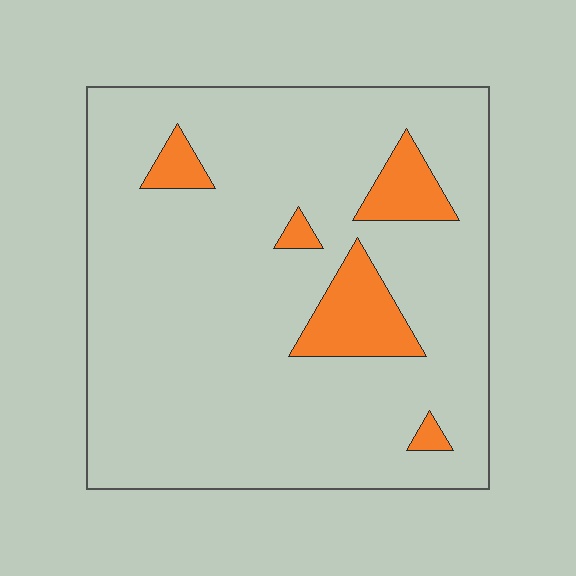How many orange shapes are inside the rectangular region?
5.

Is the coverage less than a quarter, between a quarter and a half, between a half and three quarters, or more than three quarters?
Less than a quarter.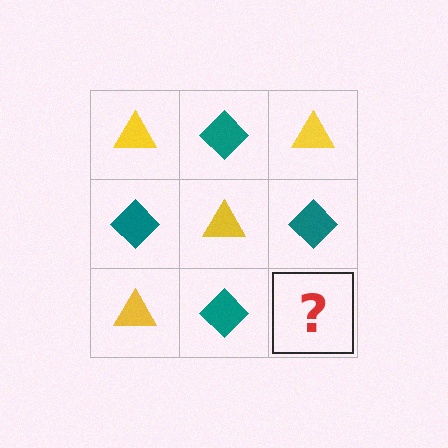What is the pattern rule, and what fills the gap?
The rule is that it alternates yellow triangle and teal diamond in a checkerboard pattern. The gap should be filled with a yellow triangle.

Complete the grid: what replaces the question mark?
The question mark should be replaced with a yellow triangle.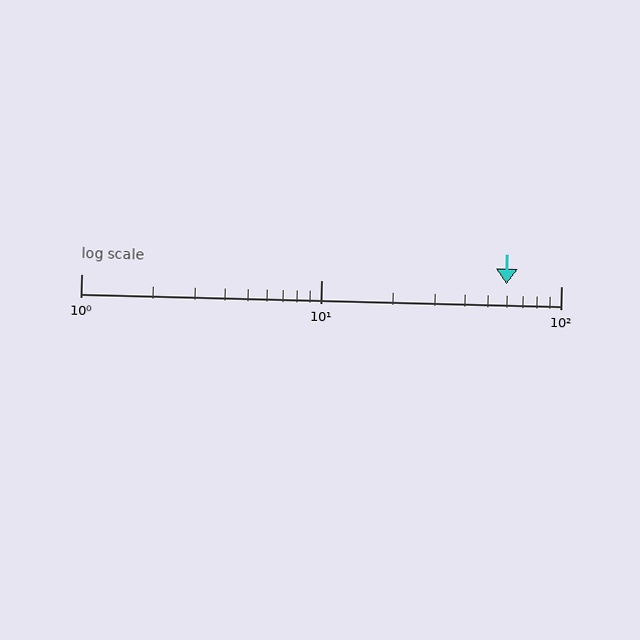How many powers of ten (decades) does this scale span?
The scale spans 2 decades, from 1 to 100.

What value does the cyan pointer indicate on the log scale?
The pointer indicates approximately 59.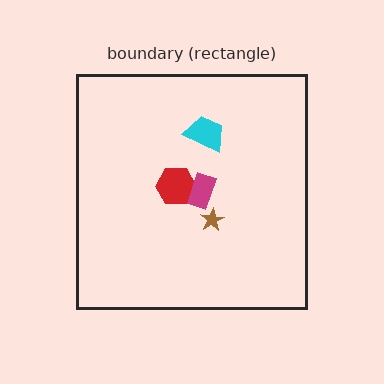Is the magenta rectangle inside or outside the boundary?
Inside.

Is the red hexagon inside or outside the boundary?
Inside.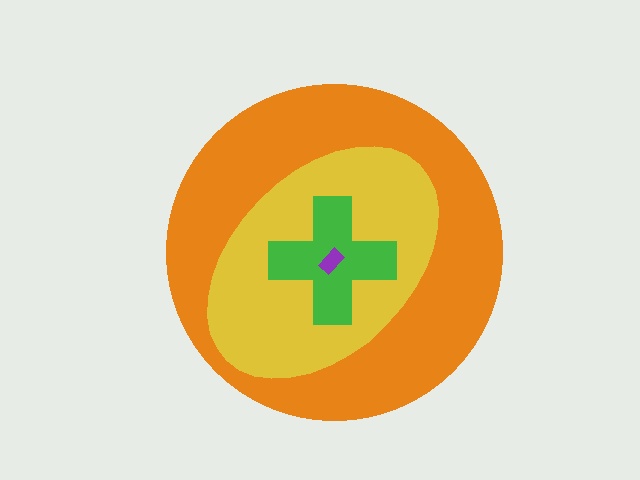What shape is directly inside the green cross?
The purple rectangle.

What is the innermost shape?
The purple rectangle.